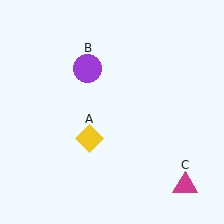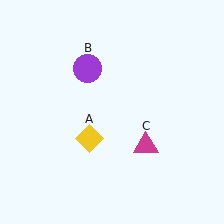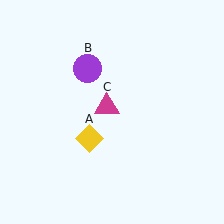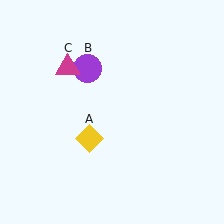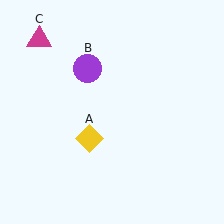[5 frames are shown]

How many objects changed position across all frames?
1 object changed position: magenta triangle (object C).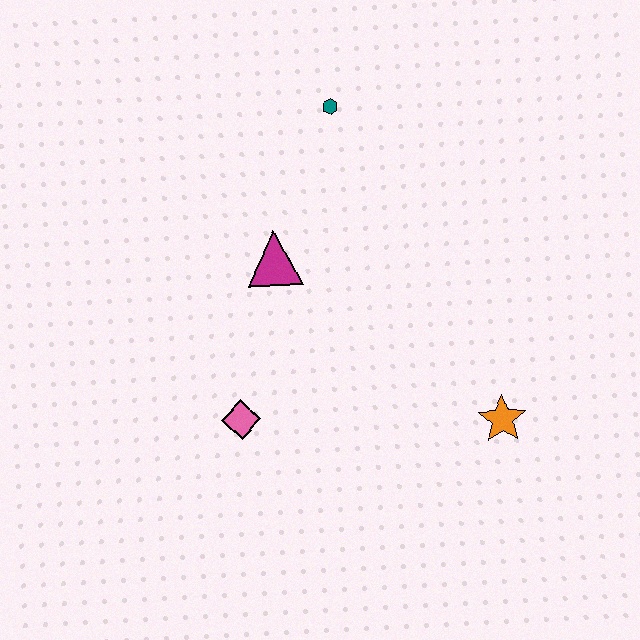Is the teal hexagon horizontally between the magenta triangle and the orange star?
Yes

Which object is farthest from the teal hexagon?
The orange star is farthest from the teal hexagon.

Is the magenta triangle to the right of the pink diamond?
Yes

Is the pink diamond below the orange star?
No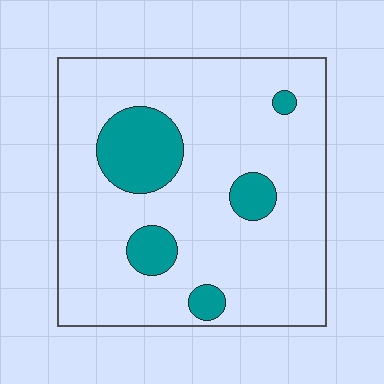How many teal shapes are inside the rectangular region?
5.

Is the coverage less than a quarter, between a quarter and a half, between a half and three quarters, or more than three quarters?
Less than a quarter.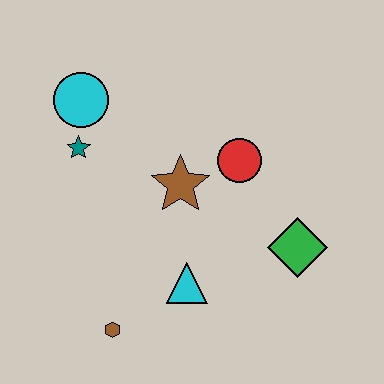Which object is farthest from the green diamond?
The cyan circle is farthest from the green diamond.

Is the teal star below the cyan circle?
Yes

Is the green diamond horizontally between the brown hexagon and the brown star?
No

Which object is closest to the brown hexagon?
The cyan triangle is closest to the brown hexagon.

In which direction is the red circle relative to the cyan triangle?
The red circle is above the cyan triangle.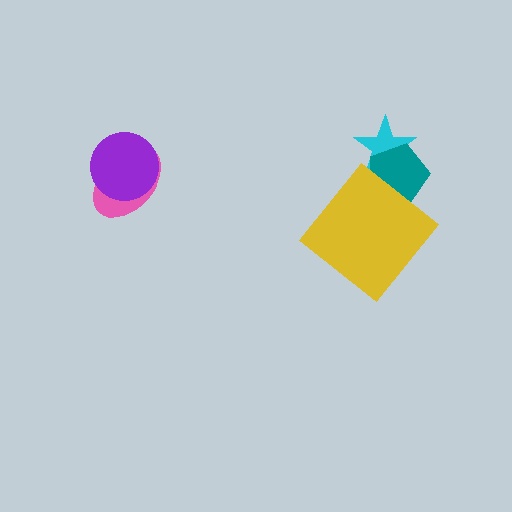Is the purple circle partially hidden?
No, no other shape covers it.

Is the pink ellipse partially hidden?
Yes, it is partially covered by another shape.